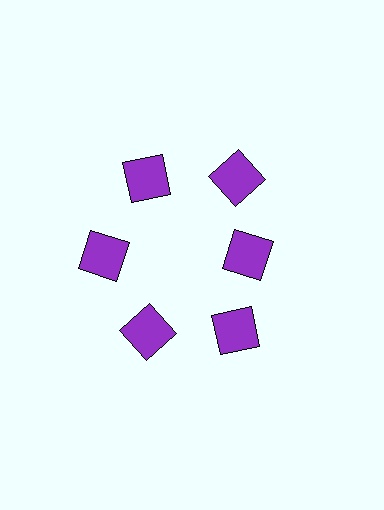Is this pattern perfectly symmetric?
No. The 6 purple squares are arranged in a ring, but one element near the 3 o'clock position is pulled inward toward the center, breaking the 6-fold rotational symmetry.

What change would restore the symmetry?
The symmetry would be restored by moving it outward, back onto the ring so that all 6 squares sit at equal angles and equal distance from the center.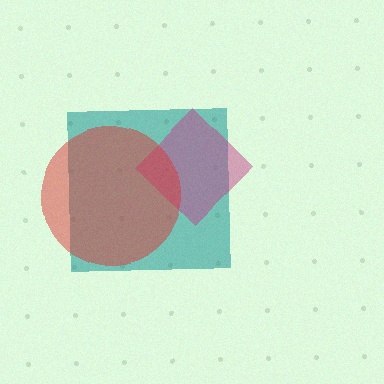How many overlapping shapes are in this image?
There are 3 overlapping shapes in the image.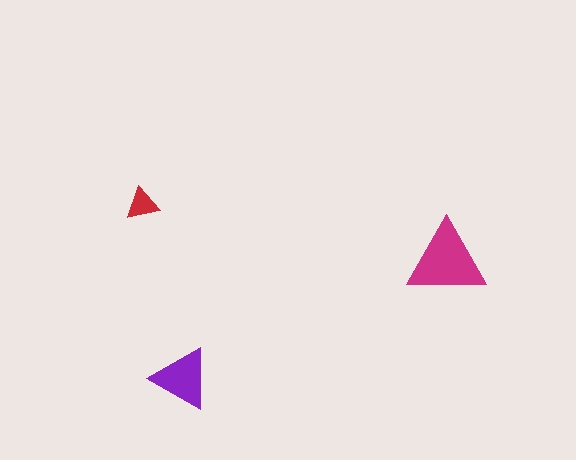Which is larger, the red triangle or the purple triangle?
The purple one.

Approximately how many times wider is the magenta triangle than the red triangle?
About 2.5 times wider.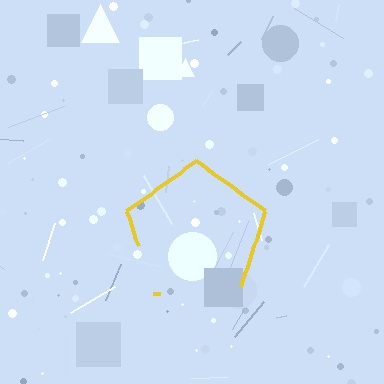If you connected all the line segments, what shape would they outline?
They would outline a pentagon.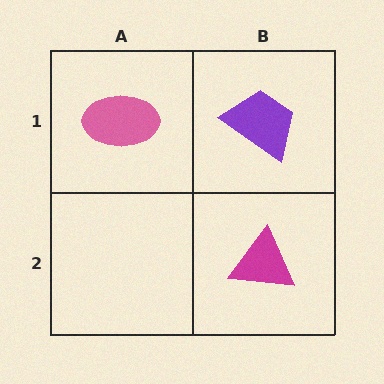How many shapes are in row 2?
1 shape.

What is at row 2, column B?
A magenta triangle.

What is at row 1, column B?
A purple trapezoid.